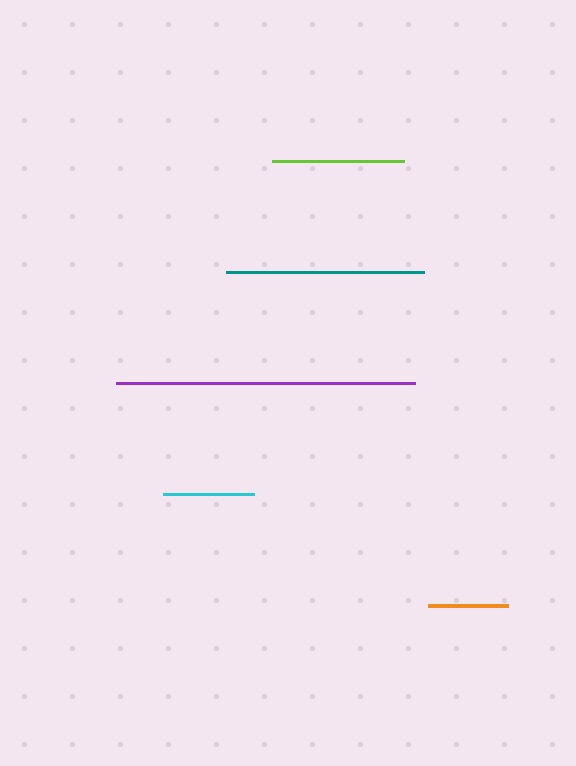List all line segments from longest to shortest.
From longest to shortest: purple, teal, lime, cyan, orange.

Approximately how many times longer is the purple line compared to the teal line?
The purple line is approximately 1.5 times the length of the teal line.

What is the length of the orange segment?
The orange segment is approximately 80 pixels long.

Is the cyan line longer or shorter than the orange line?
The cyan line is longer than the orange line.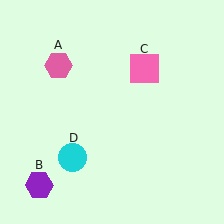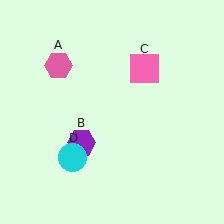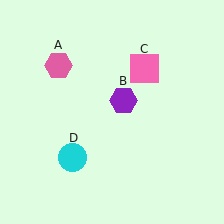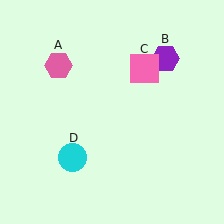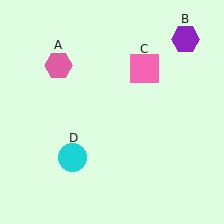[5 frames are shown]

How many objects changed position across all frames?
1 object changed position: purple hexagon (object B).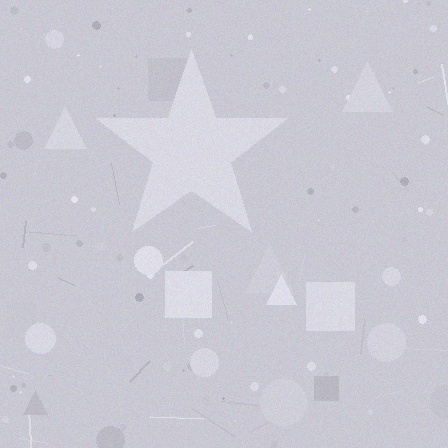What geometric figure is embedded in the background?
A star is embedded in the background.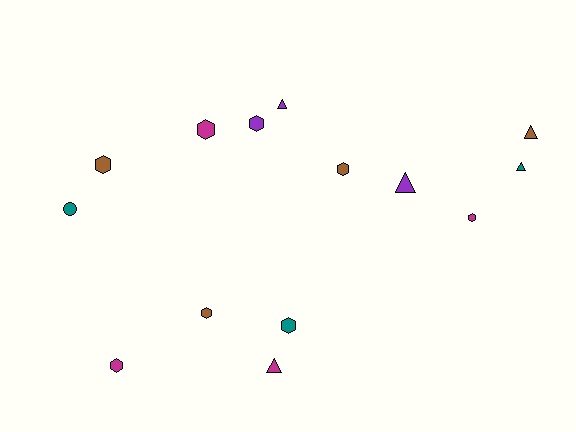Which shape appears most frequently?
Hexagon, with 8 objects.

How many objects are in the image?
There are 14 objects.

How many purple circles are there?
There are no purple circles.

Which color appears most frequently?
Brown, with 4 objects.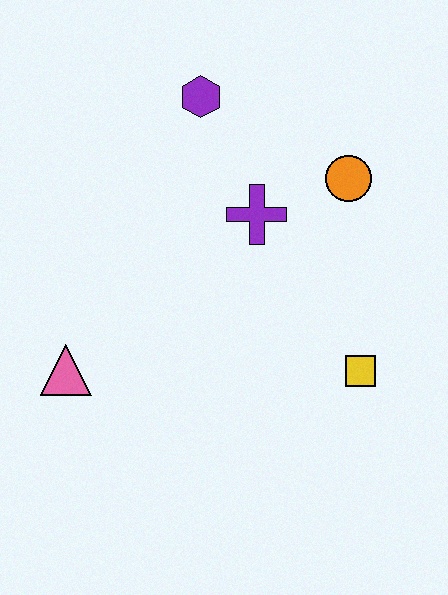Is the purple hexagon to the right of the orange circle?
No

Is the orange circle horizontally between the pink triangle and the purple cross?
No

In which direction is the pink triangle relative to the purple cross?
The pink triangle is to the left of the purple cross.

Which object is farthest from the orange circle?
The pink triangle is farthest from the orange circle.